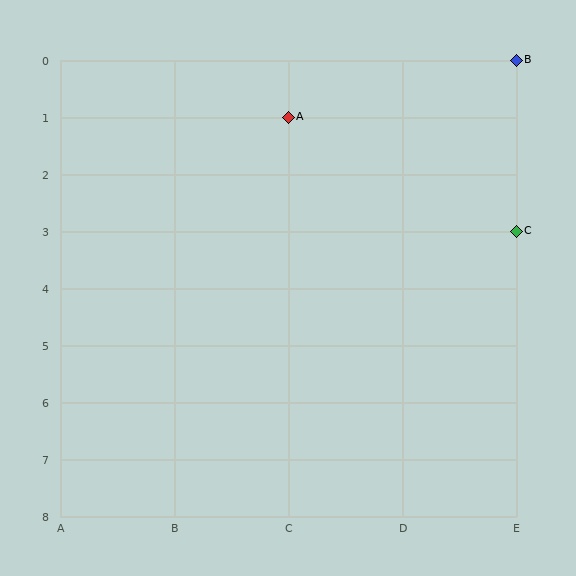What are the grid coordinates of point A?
Point A is at grid coordinates (C, 1).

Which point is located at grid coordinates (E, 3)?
Point C is at (E, 3).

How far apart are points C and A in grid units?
Points C and A are 2 columns and 2 rows apart (about 2.8 grid units diagonally).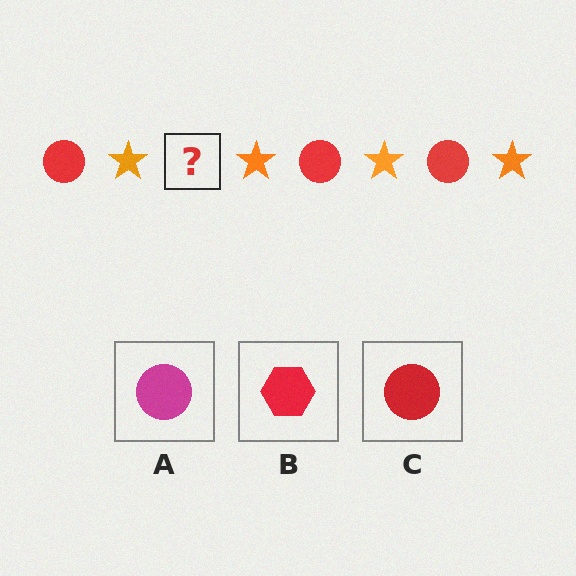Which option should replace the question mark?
Option C.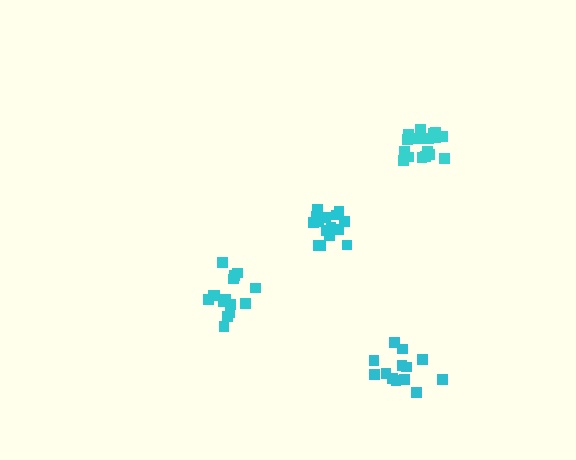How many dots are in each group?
Group 1: 18 dots, Group 2: 16 dots, Group 3: 13 dots, Group 4: 15 dots (62 total).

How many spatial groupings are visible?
There are 4 spatial groupings.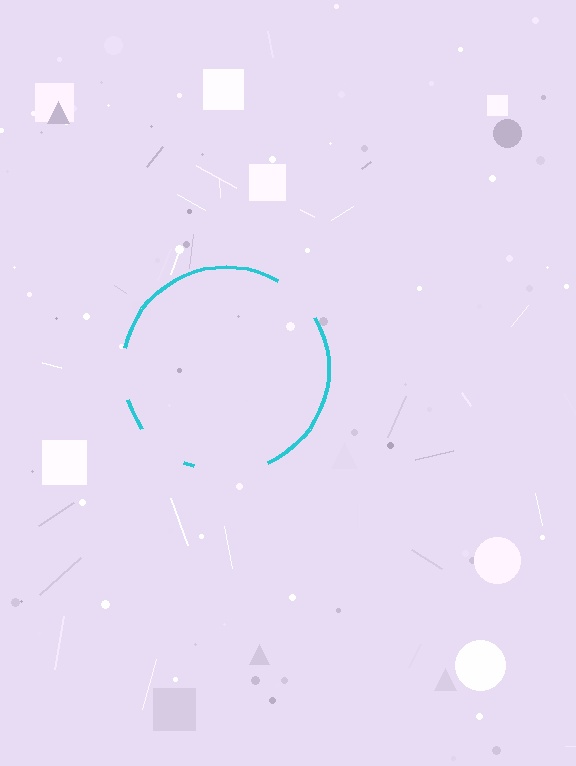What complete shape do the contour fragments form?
The contour fragments form a circle.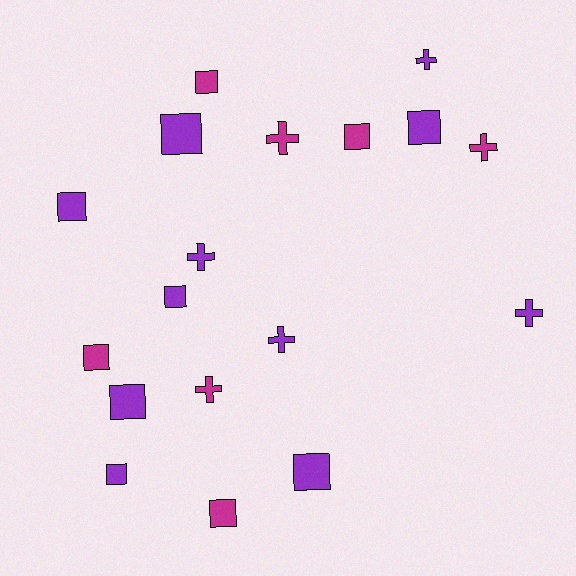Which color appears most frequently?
Purple, with 11 objects.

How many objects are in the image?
There are 18 objects.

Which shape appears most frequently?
Square, with 11 objects.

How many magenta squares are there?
There are 4 magenta squares.